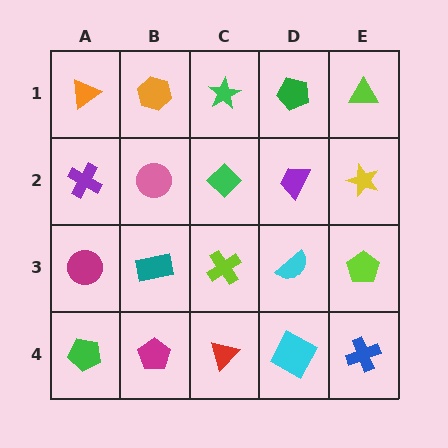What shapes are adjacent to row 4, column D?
A cyan semicircle (row 3, column D), a red triangle (row 4, column C), a blue cross (row 4, column E).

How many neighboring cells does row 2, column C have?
4.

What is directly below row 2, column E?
A lime pentagon.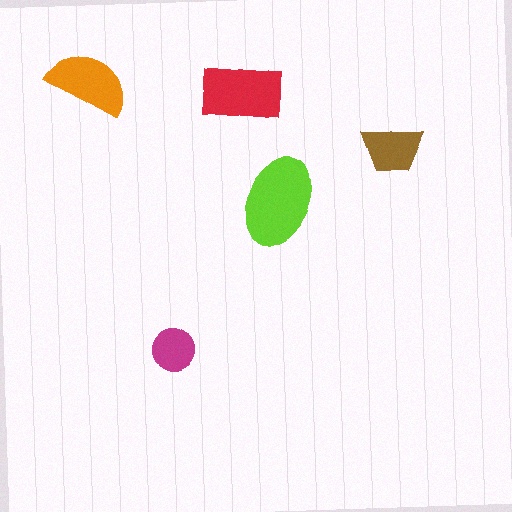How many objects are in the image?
There are 5 objects in the image.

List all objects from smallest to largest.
The magenta circle, the brown trapezoid, the orange semicircle, the red rectangle, the lime ellipse.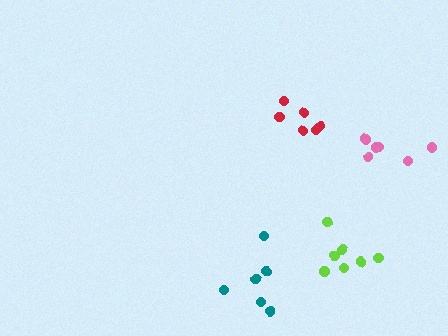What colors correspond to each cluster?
The clusters are colored: pink, red, teal, lime.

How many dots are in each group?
Group 1: 6 dots, Group 2: 6 dots, Group 3: 6 dots, Group 4: 7 dots (25 total).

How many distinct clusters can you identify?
There are 4 distinct clusters.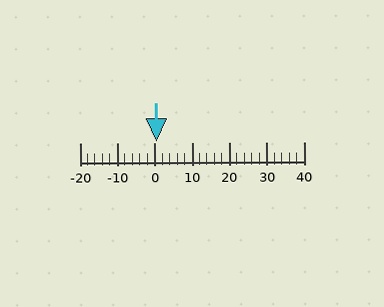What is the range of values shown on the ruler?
The ruler shows values from -20 to 40.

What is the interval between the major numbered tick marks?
The major tick marks are spaced 10 units apart.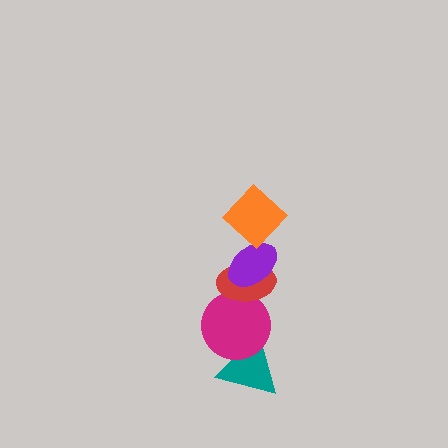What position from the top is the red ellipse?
The red ellipse is 3rd from the top.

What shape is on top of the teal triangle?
The magenta circle is on top of the teal triangle.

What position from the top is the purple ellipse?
The purple ellipse is 2nd from the top.